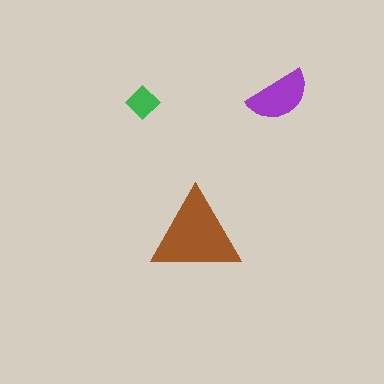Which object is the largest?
The brown triangle.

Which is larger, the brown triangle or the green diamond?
The brown triangle.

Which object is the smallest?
The green diamond.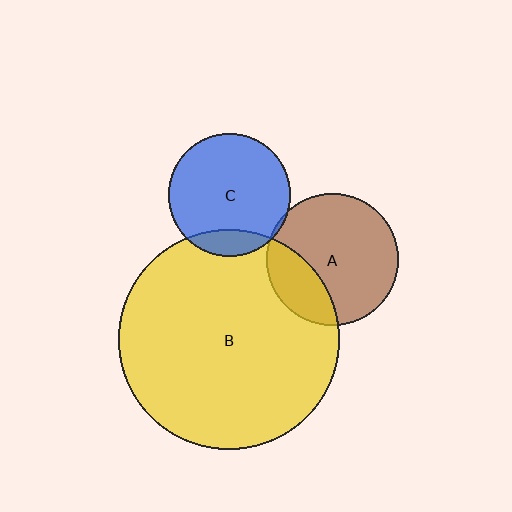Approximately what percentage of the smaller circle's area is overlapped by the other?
Approximately 5%.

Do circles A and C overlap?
Yes.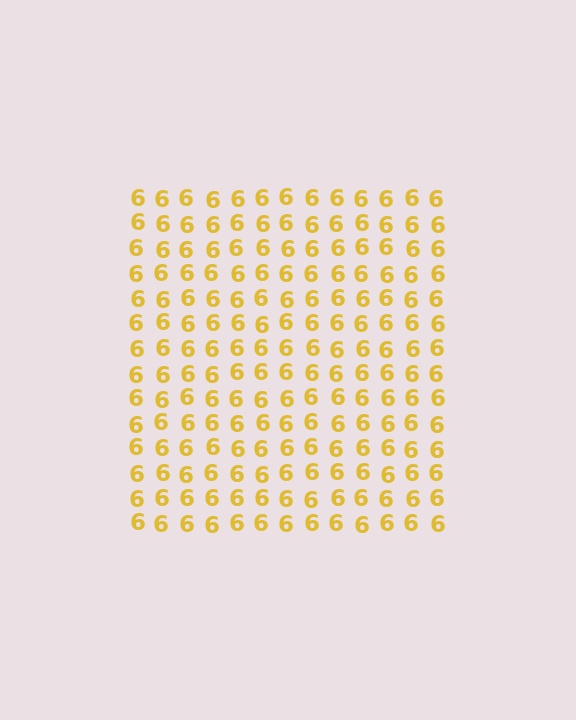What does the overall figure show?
The overall figure shows a square.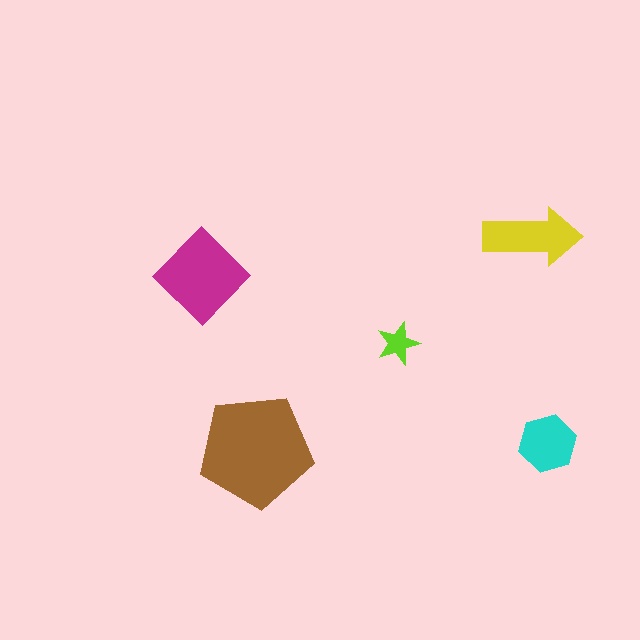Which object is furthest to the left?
The magenta diamond is leftmost.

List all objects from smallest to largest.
The lime star, the cyan hexagon, the yellow arrow, the magenta diamond, the brown pentagon.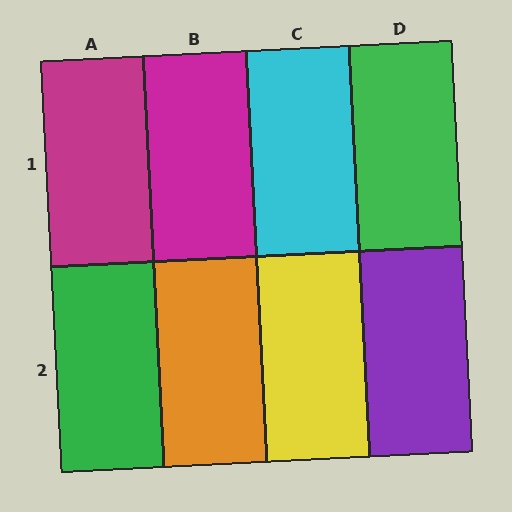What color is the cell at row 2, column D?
Purple.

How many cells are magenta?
2 cells are magenta.